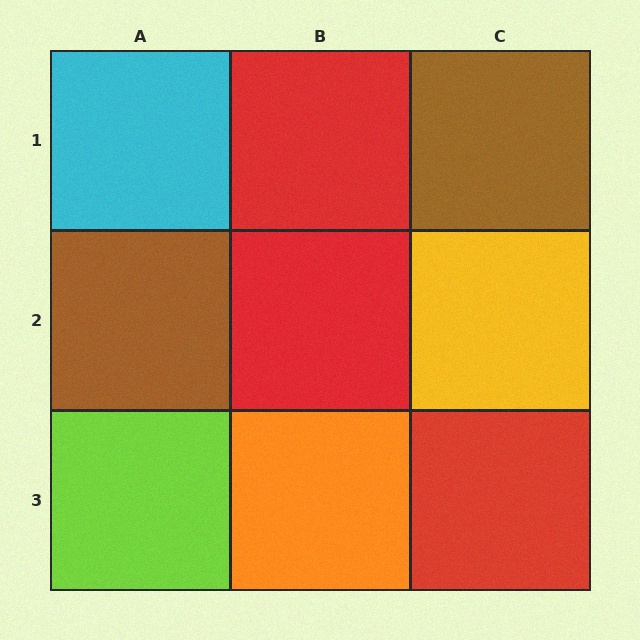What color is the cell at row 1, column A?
Cyan.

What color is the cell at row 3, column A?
Lime.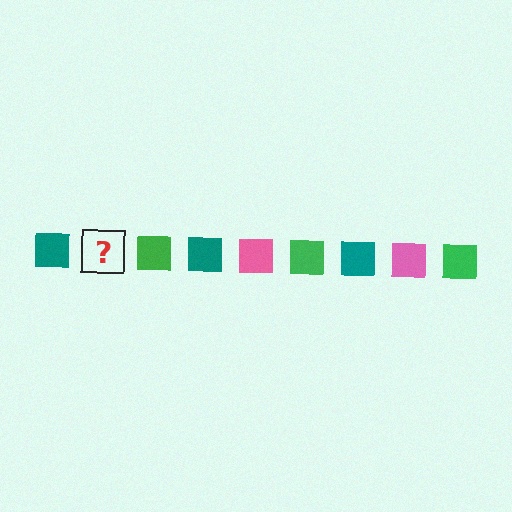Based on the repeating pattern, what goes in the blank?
The blank should be a pink square.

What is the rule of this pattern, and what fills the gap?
The rule is that the pattern cycles through teal, pink, green squares. The gap should be filled with a pink square.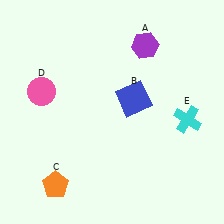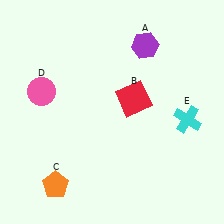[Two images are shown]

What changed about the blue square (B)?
In Image 1, B is blue. In Image 2, it changed to red.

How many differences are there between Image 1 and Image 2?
There is 1 difference between the two images.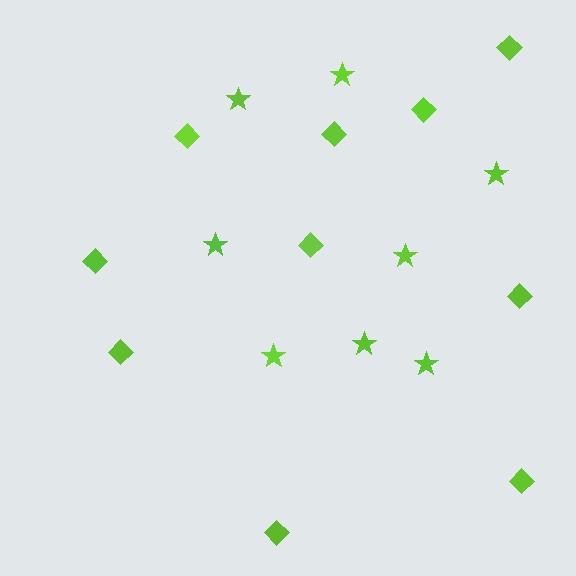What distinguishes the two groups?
There are 2 groups: one group of stars (8) and one group of diamonds (10).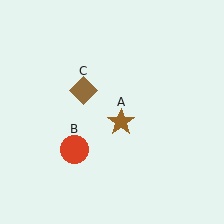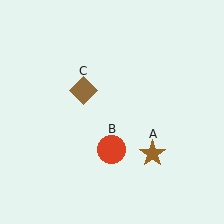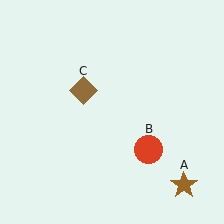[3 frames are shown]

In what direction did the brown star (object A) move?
The brown star (object A) moved down and to the right.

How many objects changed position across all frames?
2 objects changed position: brown star (object A), red circle (object B).